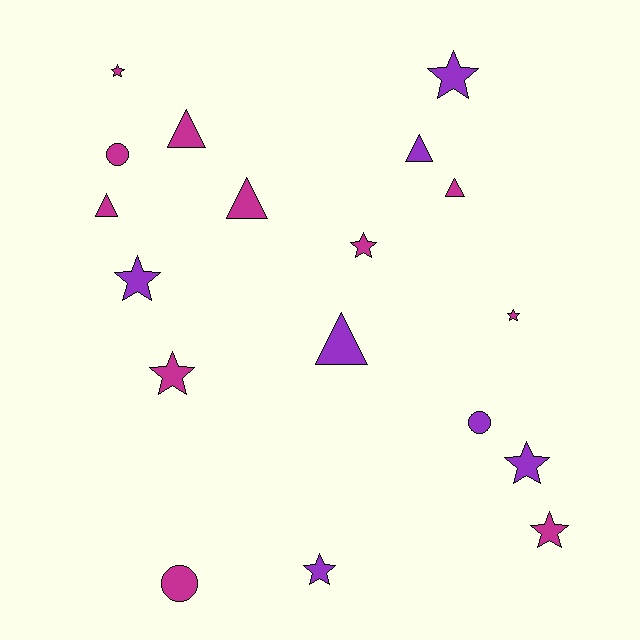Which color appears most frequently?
Magenta, with 11 objects.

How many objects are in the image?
There are 18 objects.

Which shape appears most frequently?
Star, with 9 objects.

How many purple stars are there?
There are 4 purple stars.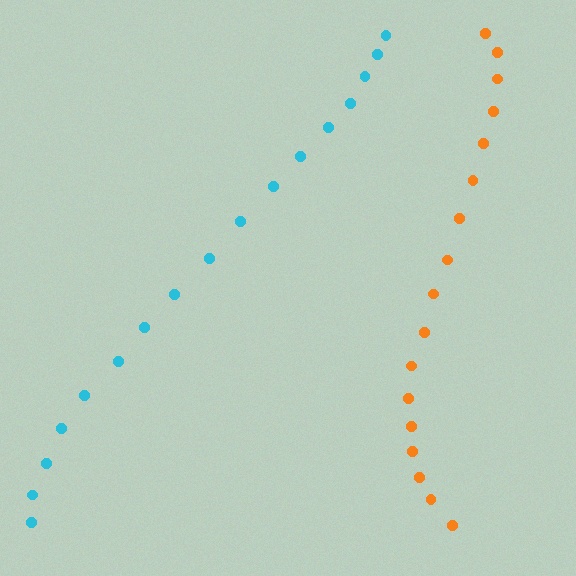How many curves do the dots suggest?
There are 2 distinct paths.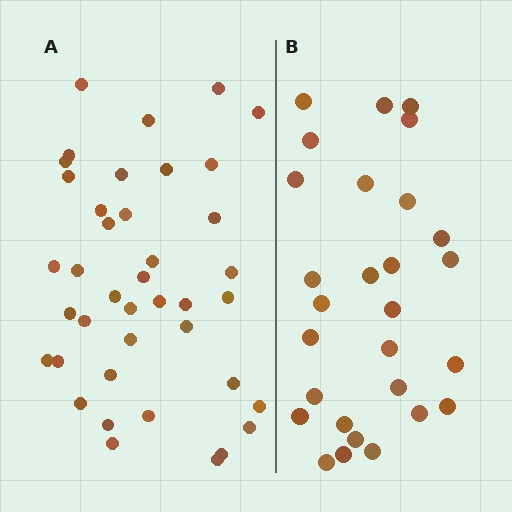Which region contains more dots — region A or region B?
Region A (the left region) has more dots.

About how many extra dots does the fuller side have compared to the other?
Region A has roughly 12 or so more dots than region B.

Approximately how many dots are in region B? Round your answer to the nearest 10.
About 30 dots. (The exact count is 28, which rounds to 30.)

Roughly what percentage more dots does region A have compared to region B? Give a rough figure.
About 45% more.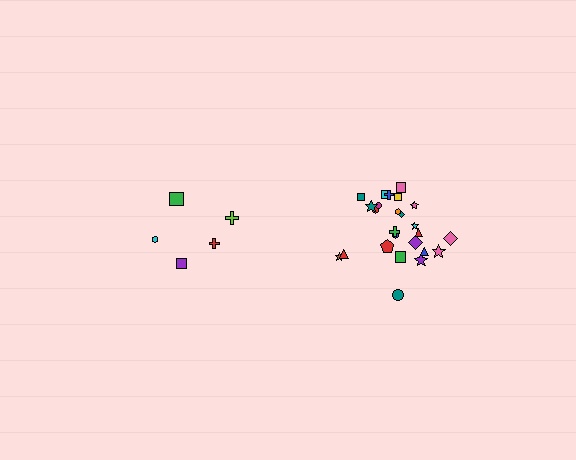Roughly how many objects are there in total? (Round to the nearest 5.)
Roughly 30 objects in total.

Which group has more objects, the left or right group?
The right group.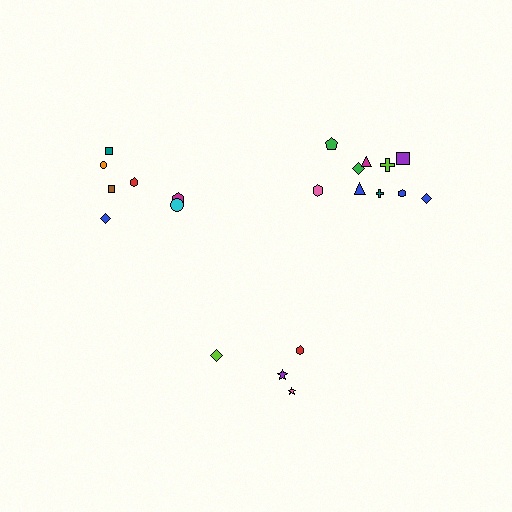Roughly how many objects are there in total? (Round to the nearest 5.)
Roughly 20 objects in total.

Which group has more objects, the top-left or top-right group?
The top-right group.